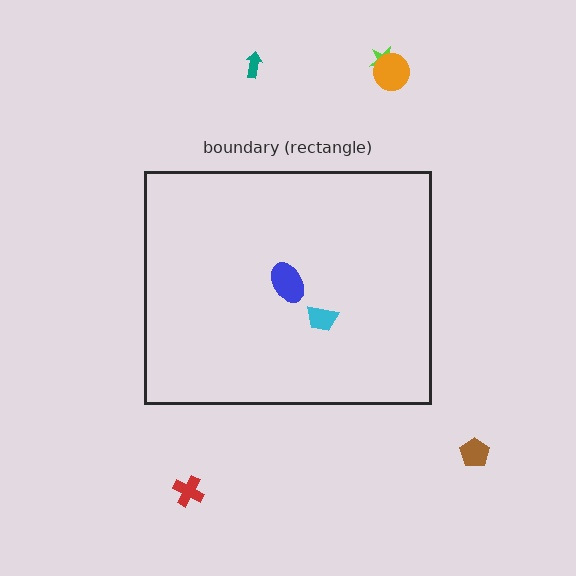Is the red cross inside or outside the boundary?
Outside.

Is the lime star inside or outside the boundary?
Outside.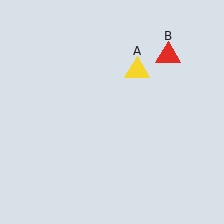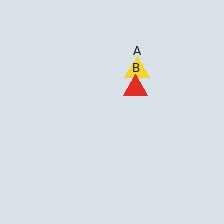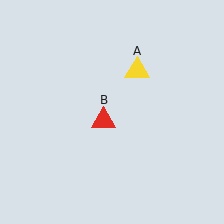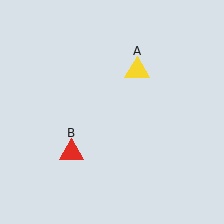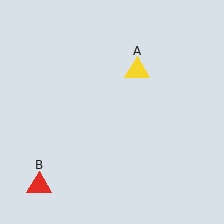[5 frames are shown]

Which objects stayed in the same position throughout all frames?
Yellow triangle (object A) remained stationary.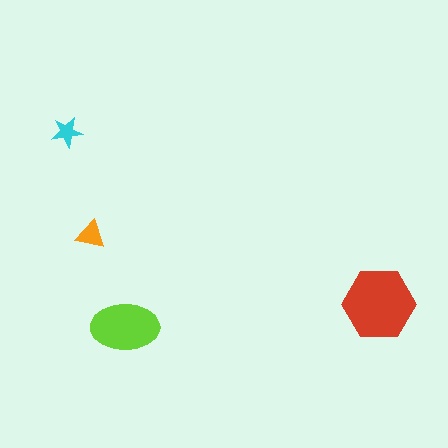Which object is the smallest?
The cyan star.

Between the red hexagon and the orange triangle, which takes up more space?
The red hexagon.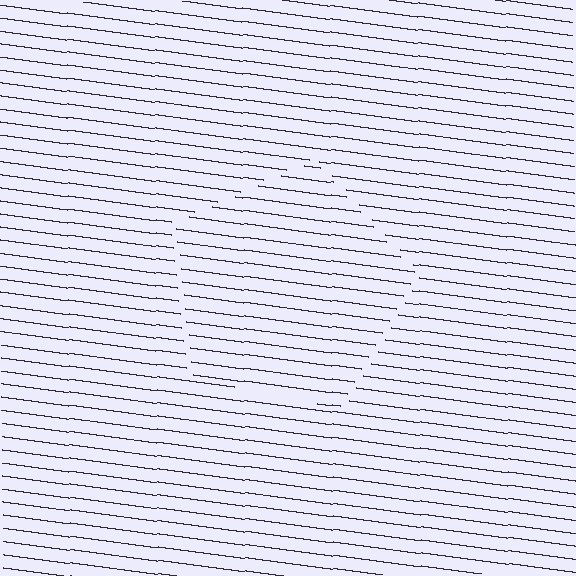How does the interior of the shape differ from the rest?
The interior of the shape contains the same grating, shifted by half a period — the contour is defined by the phase discontinuity where line-ends from the inner and outer gratings abut.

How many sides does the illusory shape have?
5 sides — the line-ends trace a pentagon.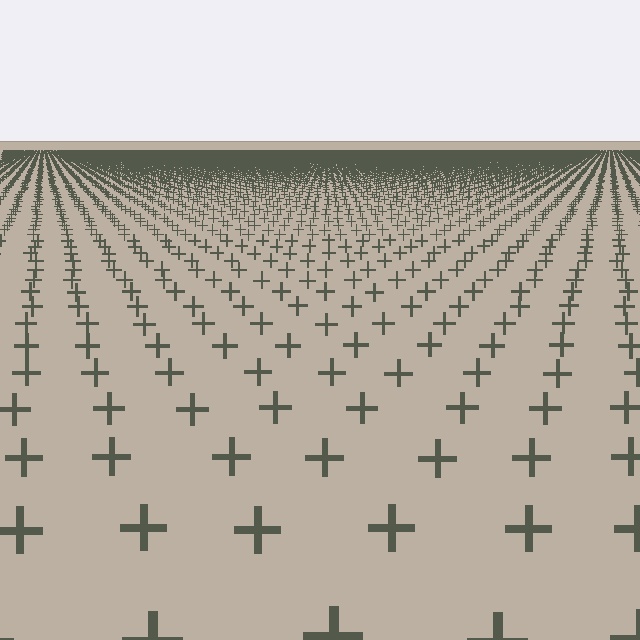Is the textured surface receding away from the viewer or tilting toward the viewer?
The surface is receding away from the viewer. Texture elements get smaller and denser toward the top.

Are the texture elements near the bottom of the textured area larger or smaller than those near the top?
Larger. Near the bottom, elements are closer to the viewer and appear at a bigger on-screen size.